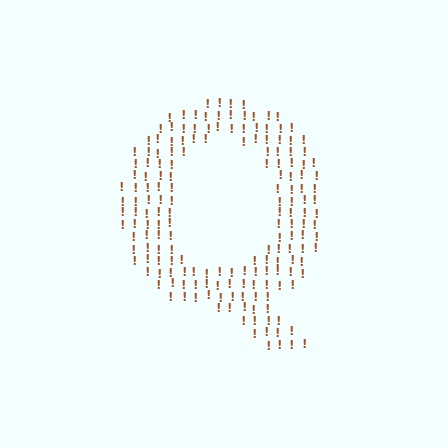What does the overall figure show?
The overall figure shows the letter Q.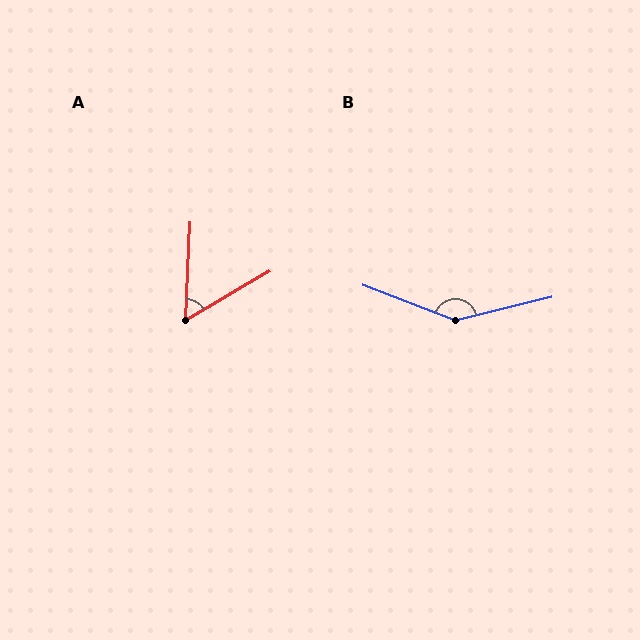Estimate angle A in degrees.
Approximately 57 degrees.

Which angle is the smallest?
A, at approximately 57 degrees.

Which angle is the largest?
B, at approximately 145 degrees.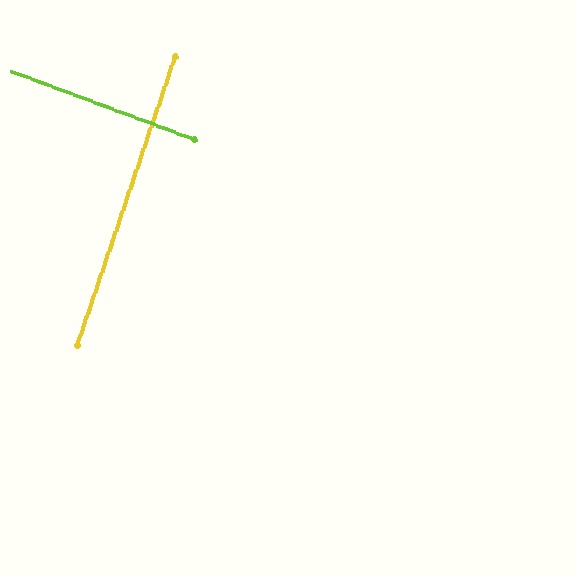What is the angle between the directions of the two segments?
Approximately 88 degrees.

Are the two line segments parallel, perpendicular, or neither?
Perpendicular — they meet at approximately 88°.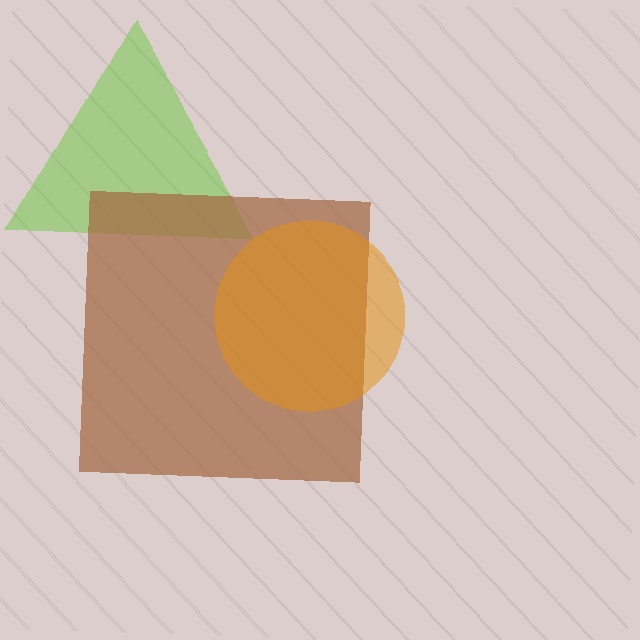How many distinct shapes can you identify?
There are 3 distinct shapes: a lime triangle, a brown square, an orange circle.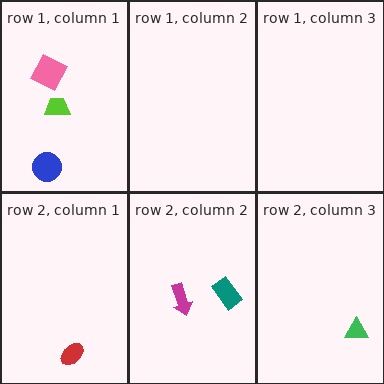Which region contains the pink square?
The row 1, column 1 region.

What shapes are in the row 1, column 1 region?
The pink square, the lime trapezoid, the blue circle.